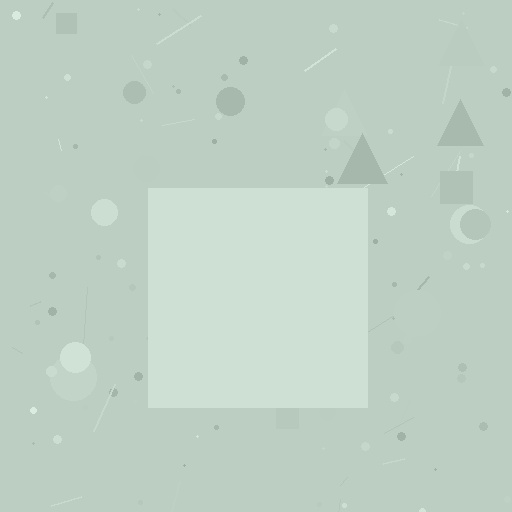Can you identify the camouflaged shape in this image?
The camouflaged shape is a square.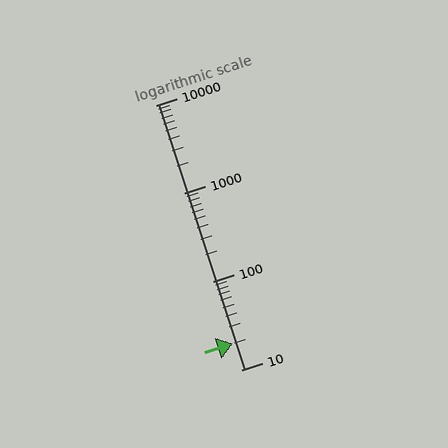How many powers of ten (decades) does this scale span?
The scale spans 3 decades, from 10 to 10000.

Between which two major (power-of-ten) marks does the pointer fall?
The pointer is between 10 and 100.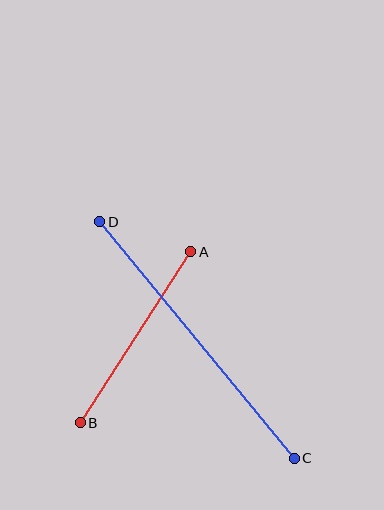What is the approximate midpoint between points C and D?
The midpoint is at approximately (197, 340) pixels.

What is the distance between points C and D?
The distance is approximately 306 pixels.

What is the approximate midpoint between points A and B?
The midpoint is at approximately (135, 337) pixels.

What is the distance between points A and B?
The distance is approximately 203 pixels.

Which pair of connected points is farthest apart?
Points C and D are farthest apart.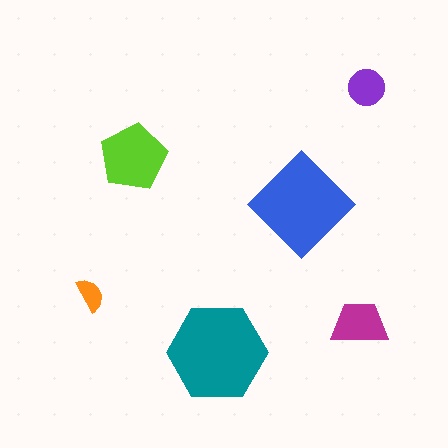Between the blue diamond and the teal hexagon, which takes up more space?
The teal hexagon.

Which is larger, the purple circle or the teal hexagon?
The teal hexagon.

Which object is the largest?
The teal hexagon.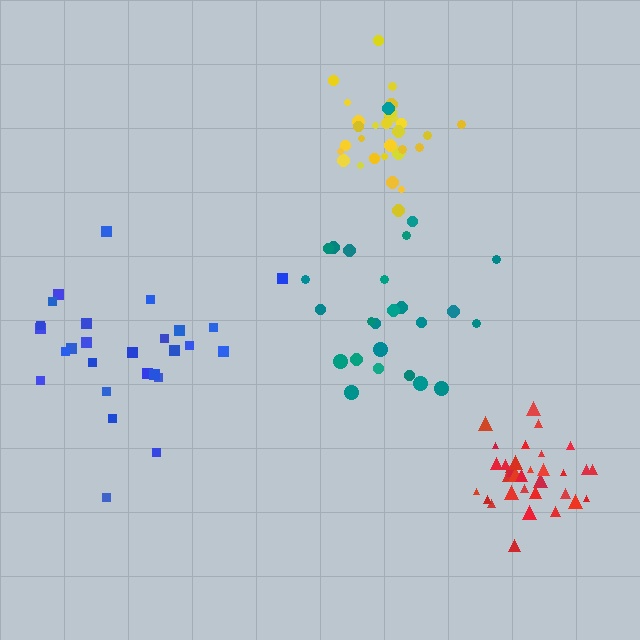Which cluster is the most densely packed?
Red.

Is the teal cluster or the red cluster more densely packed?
Red.